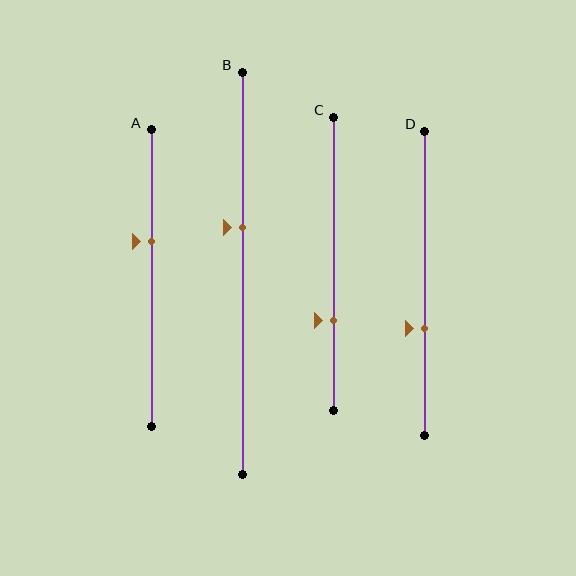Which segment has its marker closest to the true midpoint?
Segment B has its marker closest to the true midpoint.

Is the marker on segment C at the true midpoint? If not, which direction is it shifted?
No, the marker on segment C is shifted downward by about 19% of the segment length.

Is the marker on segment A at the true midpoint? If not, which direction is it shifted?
No, the marker on segment A is shifted upward by about 12% of the segment length.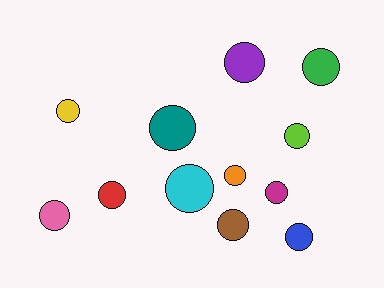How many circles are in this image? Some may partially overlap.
There are 12 circles.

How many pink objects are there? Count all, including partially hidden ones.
There is 1 pink object.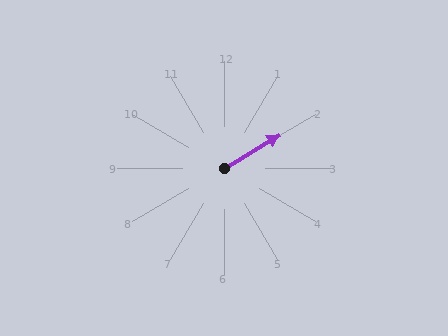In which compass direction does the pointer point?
Northeast.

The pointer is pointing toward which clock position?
Roughly 2 o'clock.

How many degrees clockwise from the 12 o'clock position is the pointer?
Approximately 59 degrees.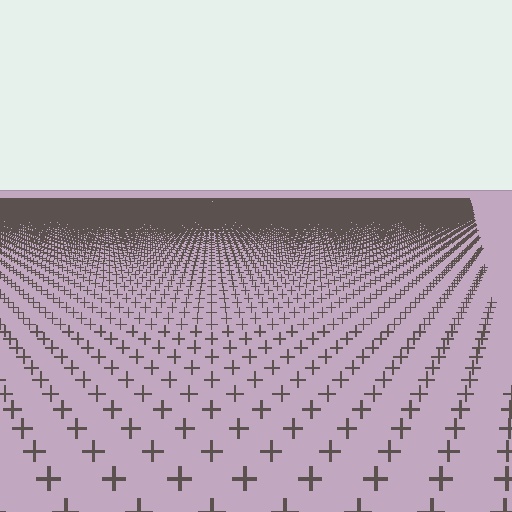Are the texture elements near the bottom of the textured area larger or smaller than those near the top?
Larger. Near the bottom, elements are closer to the viewer and appear at a bigger on-screen size.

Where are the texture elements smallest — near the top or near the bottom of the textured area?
Near the top.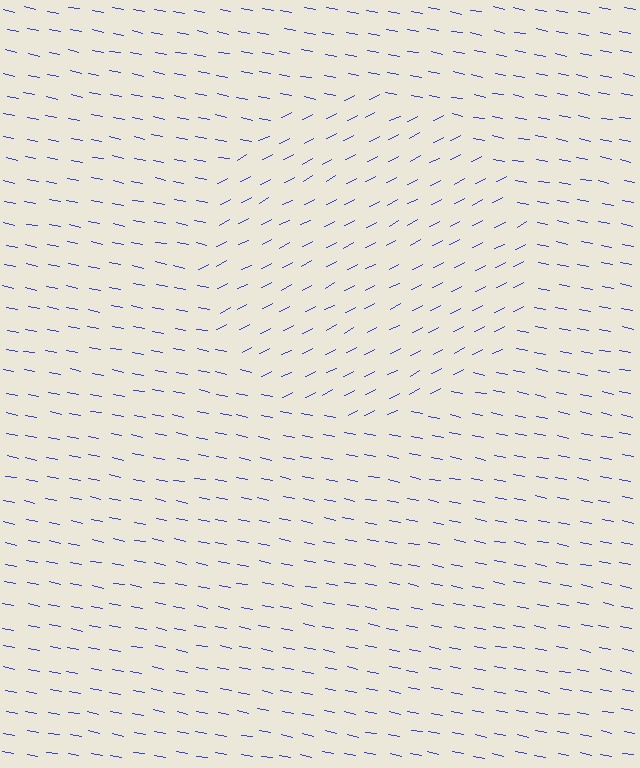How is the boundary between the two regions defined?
The boundary is defined purely by a change in line orientation (approximately 38 degrees difference). All lines are the same color and thickness.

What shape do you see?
I see a circle.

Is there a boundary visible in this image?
Yes, there is a texture boundary formed by a change in line orientation.